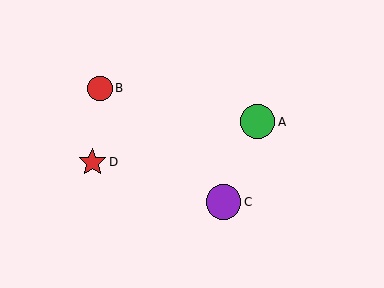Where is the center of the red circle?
The center of the red circle is at (100, 89).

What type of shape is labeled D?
Shape D is a red star.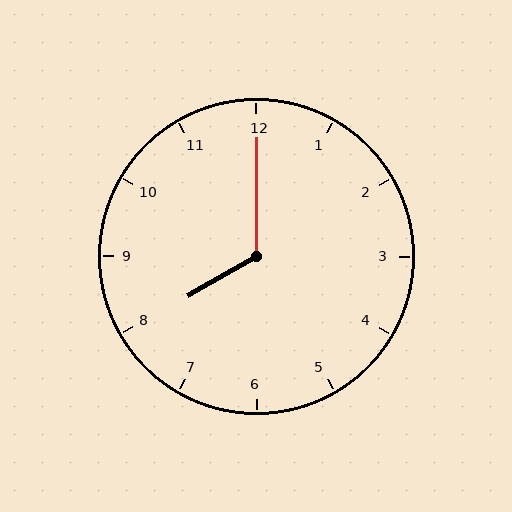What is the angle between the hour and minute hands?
Approximately 120 degrees.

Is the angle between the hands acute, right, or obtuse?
It is obtuse.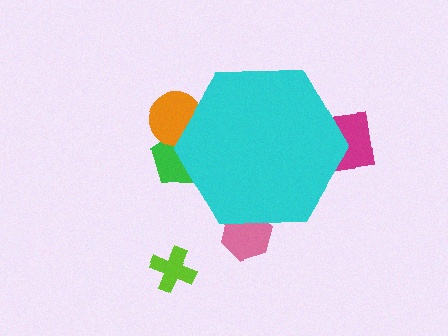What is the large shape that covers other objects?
A cyan hexagon.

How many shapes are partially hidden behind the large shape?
4 shapes are partially hidden.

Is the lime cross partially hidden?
No, the lime cross is fully visible.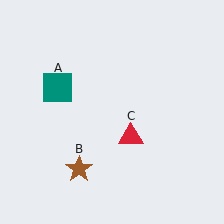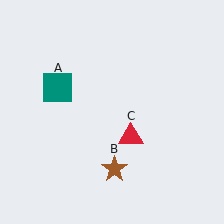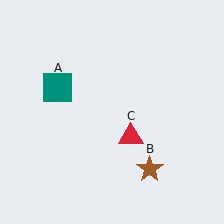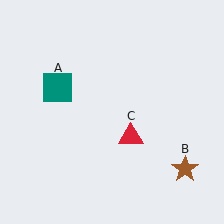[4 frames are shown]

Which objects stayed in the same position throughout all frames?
Teal square (object A) and red triangle (object C) remained stationary.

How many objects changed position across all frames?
1 object changed position: brown star (object B).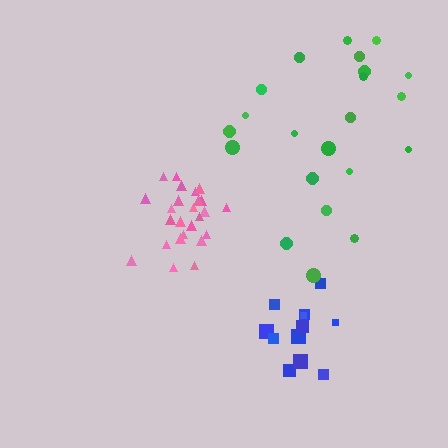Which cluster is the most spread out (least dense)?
Green.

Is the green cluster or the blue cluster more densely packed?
Blue.